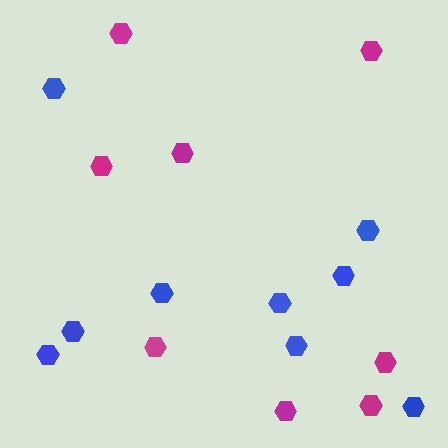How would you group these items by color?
There are 2 groups: one group of blue hexagons (9) and one group of magenta hexagons (8).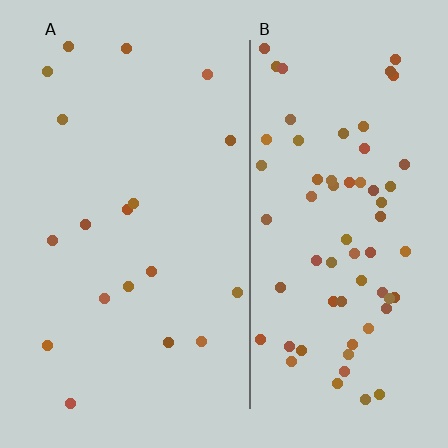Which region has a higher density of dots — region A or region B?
B (the right).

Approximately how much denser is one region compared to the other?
Approximately 3.7× — region B over region A.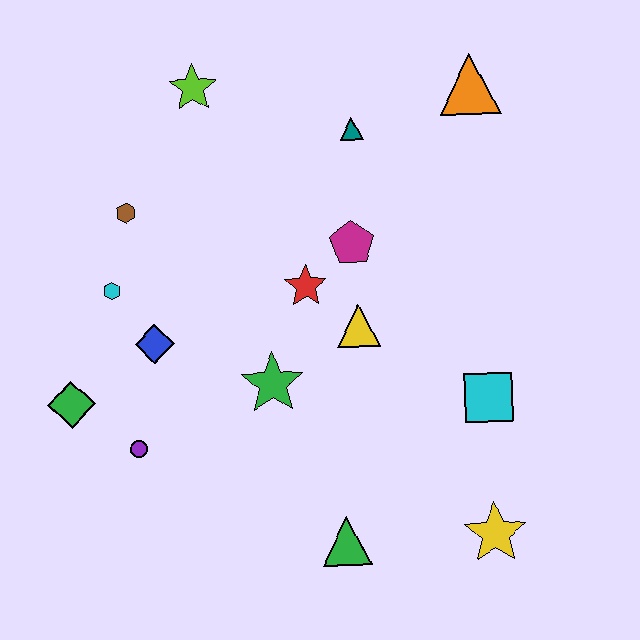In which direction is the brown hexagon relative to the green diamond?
The brown hexagon is above the green diamond.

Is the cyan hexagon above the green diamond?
Yes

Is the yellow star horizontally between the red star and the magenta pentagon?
No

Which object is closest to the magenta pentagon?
The red star is closest to the magenta pentagon.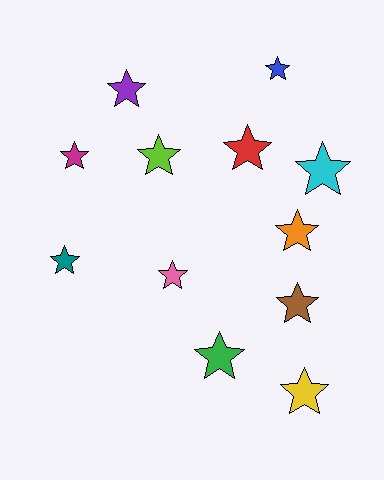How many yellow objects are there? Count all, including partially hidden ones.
There is 1 yellow object.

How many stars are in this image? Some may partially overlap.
There are 12 stars.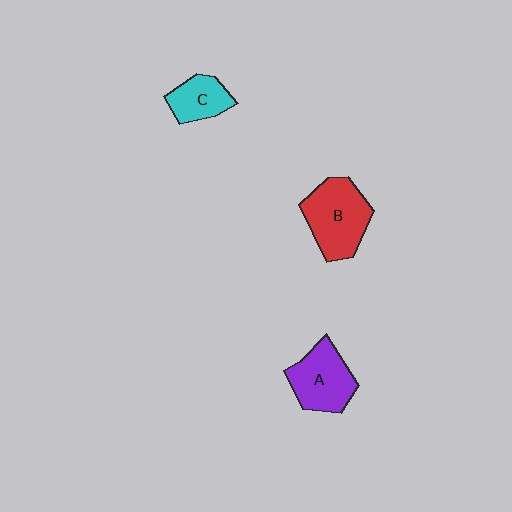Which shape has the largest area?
Shape B (red).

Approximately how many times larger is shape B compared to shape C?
Approximately 1.8 times.